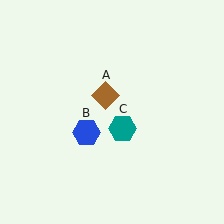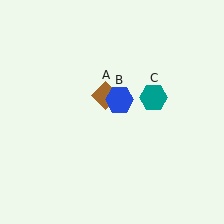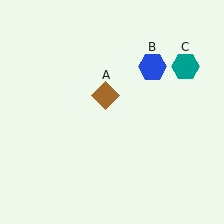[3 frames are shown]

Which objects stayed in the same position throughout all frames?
Brown diamond (object A) remained stationary.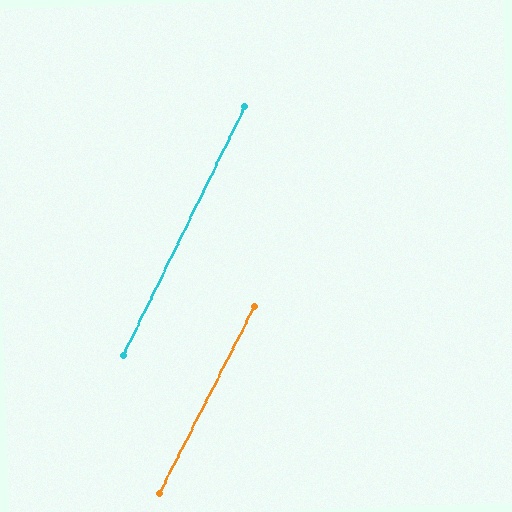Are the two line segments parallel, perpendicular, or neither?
Parallel — their directions differ by only 0.8°.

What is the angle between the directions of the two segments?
Approximately 1 degree.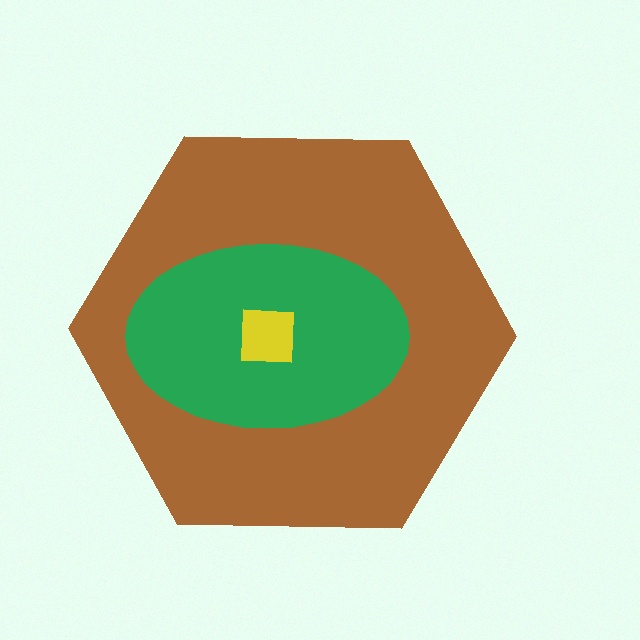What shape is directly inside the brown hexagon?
The green ellipse.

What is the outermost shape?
The brown hexagon.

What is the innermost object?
The yellow square.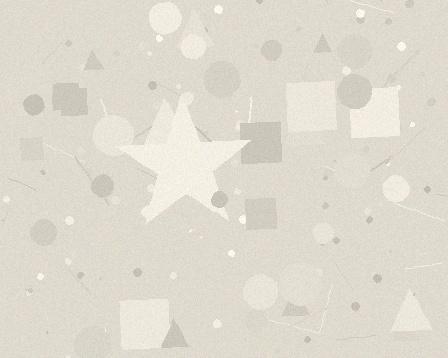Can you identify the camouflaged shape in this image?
The camouflaged shape is a star.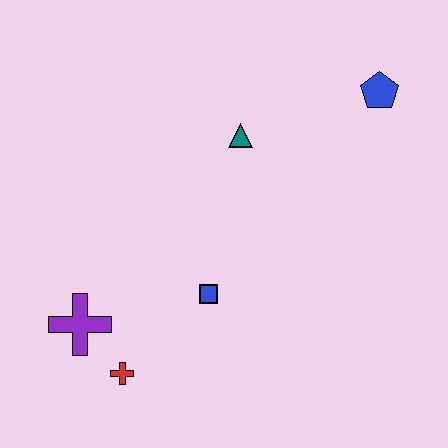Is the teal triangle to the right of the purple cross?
Yes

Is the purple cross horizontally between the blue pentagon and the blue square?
No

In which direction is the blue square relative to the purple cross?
The blue square is to the right of the purple cross.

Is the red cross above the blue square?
No